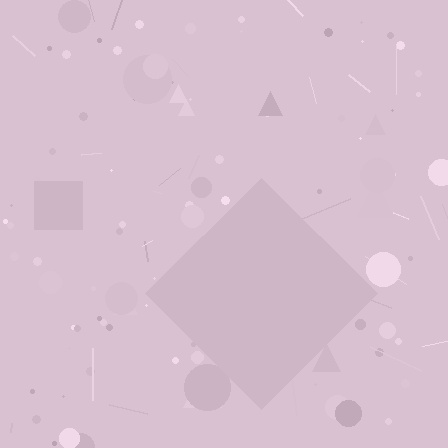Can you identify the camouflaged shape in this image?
The camouflaged shape is a diamond.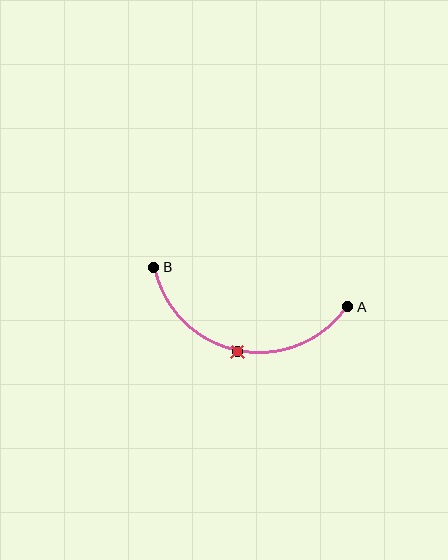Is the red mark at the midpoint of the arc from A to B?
Yes. The red mark lies on the arc at equal arc-length from both A and B — it is the arc midpoint.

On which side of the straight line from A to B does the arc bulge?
The arc bulges below the straight line connecting A and B.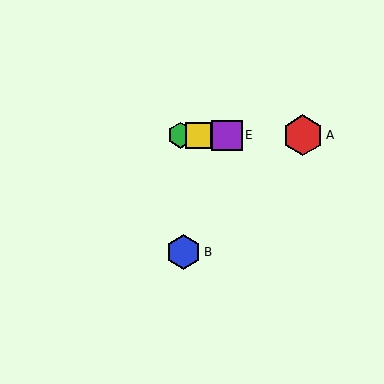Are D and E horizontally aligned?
Yes, both are at y≈135.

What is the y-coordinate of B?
Object B is at y≈252.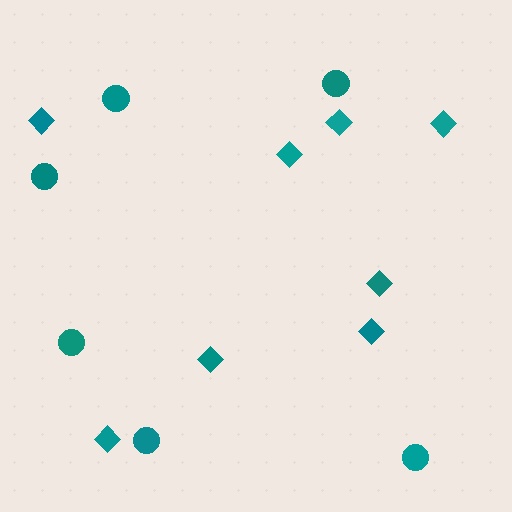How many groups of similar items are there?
There are 2 groups: one group of diamonds (8) and one group of circles (6).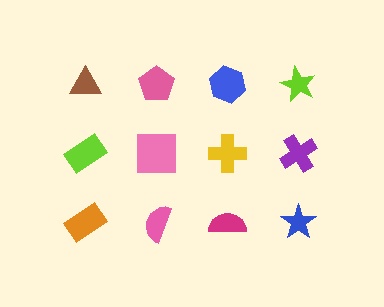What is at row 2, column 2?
A pink square.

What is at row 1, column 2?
A pink pentagon.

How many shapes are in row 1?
4 shapes.